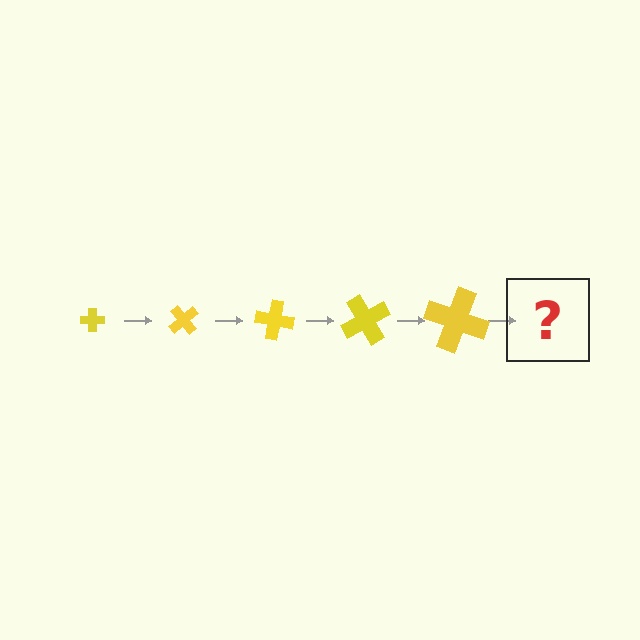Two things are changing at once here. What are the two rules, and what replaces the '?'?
The two rules are that the cross grows larger each step and it rotates 50 degrees each step. The '?' should be a cross, larger than the previous one and rotated 250 degrees from the start.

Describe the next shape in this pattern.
It should be a cross, larger than the previous one and rotated 250 degrees from the start.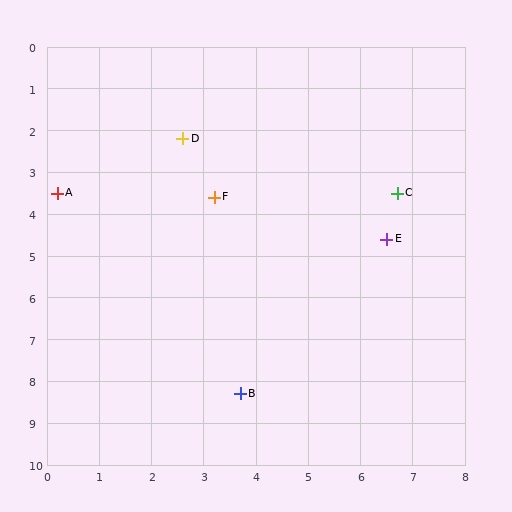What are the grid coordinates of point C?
Point C is at approximately (6.7, 3.5).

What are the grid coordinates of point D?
Point D is at approximately (2.6, 2.2).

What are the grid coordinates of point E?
Point E is at approximately (6.5, 4.6).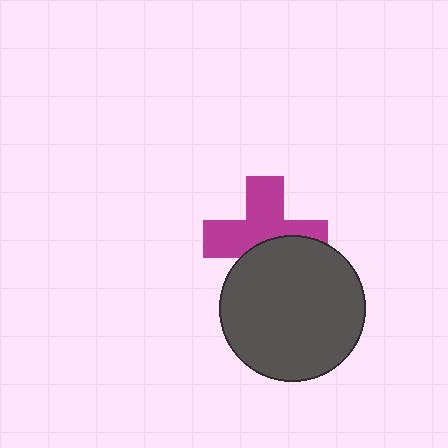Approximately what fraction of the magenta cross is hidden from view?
Roughly 39% of the magenta cross is hidden behind the dark gray circle.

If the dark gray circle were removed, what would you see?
You would see the complete magenta cross.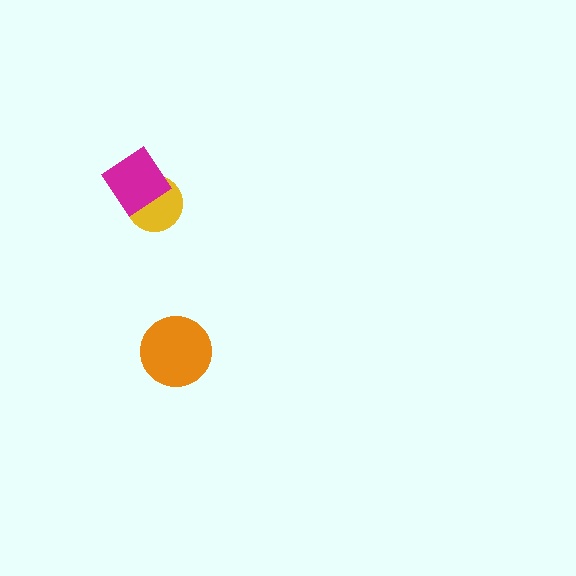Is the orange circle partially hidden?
No, no other shape covers it.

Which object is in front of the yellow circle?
The magenta diamond is in front of the yellow circle.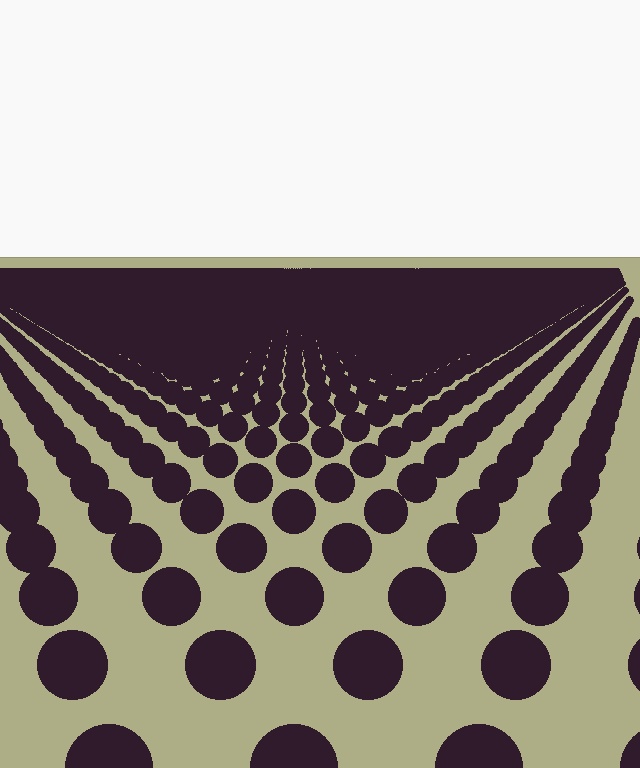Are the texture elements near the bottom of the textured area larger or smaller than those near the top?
Larger. Near the bottom, elements are closer to the viewer and appear at a bigger on-screen size.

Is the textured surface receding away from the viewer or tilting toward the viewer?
The surface is receding away from the viewer. Texture elements get smaller and denser toward the top.